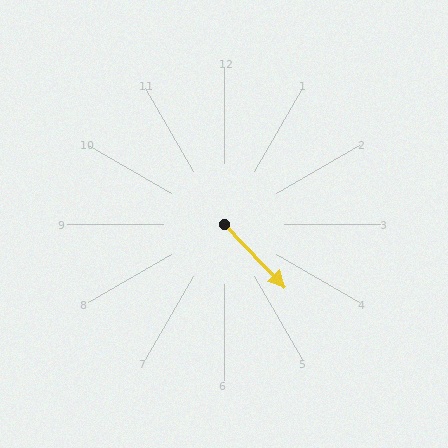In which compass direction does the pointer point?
Southeast.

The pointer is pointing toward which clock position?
Roughly 5 o'clock.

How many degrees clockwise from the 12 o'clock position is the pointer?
Approximately 136 degrees.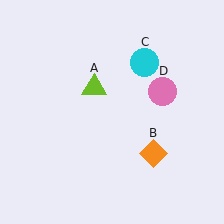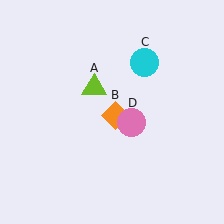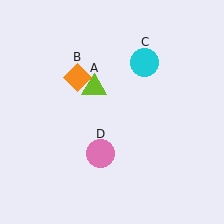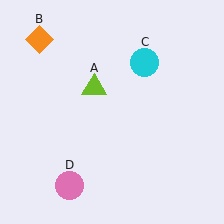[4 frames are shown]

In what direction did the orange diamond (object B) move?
The orange diamond (object B) moved up and to the left.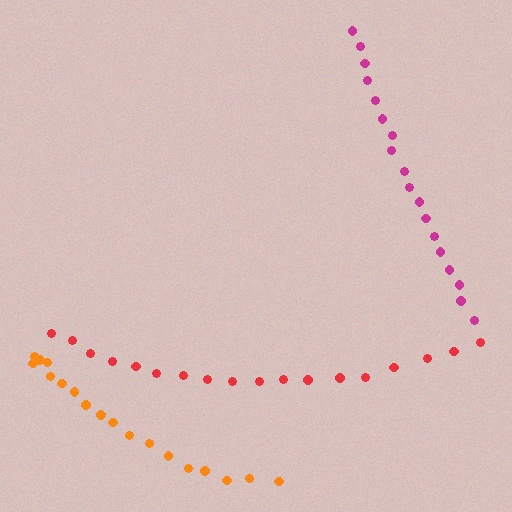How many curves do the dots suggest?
There are 3 distinct paths.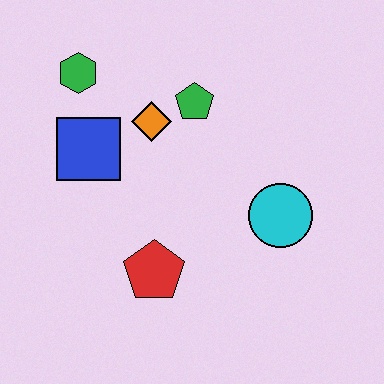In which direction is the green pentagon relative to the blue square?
The green pentagon is to the right of the blue square.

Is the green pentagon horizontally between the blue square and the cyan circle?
Yes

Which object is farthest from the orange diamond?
The cyan circle is farthest from the orange diamond.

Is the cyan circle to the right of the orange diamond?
Yes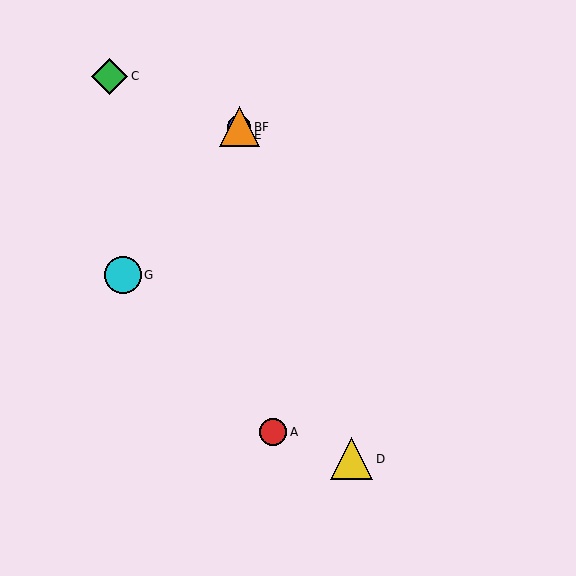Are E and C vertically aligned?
No, E is at x≈239 and C is at x≈109.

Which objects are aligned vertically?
Objects B, E, F are aligned vertically.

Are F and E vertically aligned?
Yes, both are at x≈239.